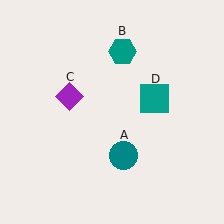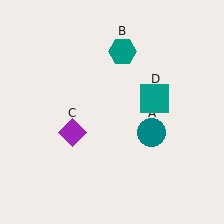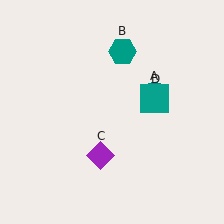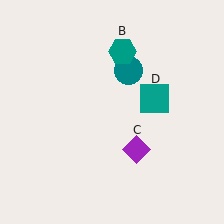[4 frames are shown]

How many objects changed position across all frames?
2 objects changed position: teal circle (object A), purple diamond (object C).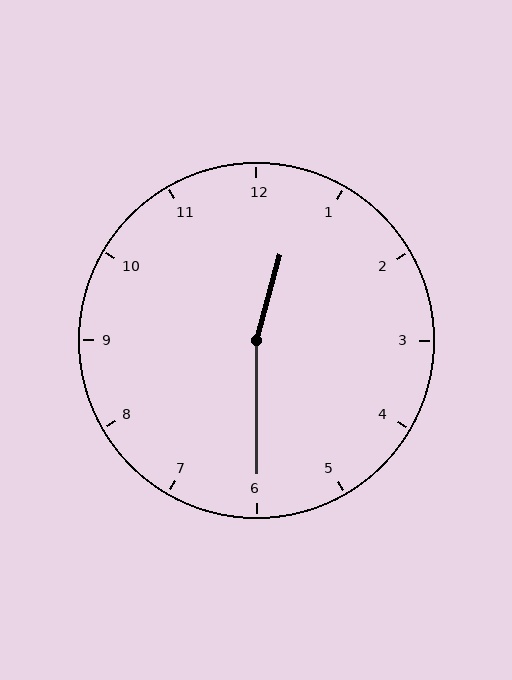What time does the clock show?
12:30.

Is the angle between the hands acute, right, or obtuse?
It is obtuse.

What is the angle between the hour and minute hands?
Approximately 165 degrees.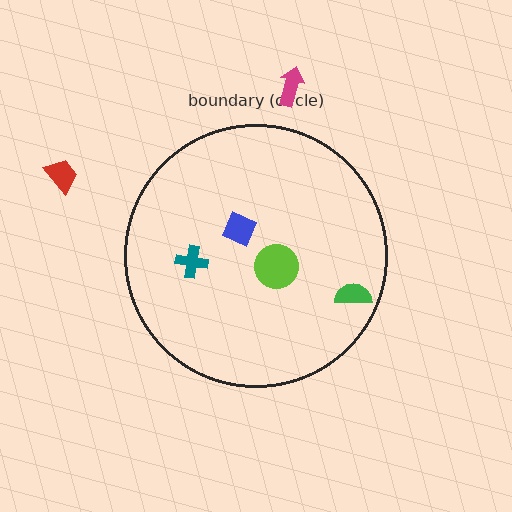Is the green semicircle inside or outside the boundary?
Inside.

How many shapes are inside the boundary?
4 inside, 2 outside.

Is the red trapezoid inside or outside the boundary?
Outside.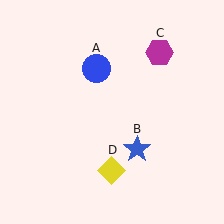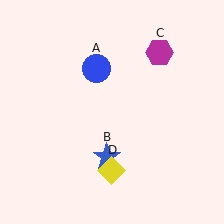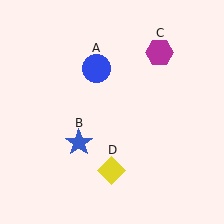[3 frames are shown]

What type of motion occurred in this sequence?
The blue star (object B) rotated clockwise around the center of the scene.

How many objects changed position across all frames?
1 object changed position: blue star (object B).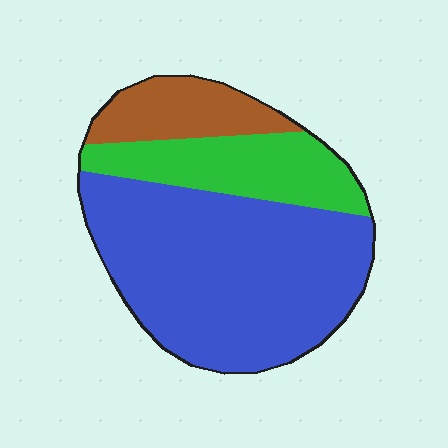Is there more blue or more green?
Blue.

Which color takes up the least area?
Brown, at roughly 15%.